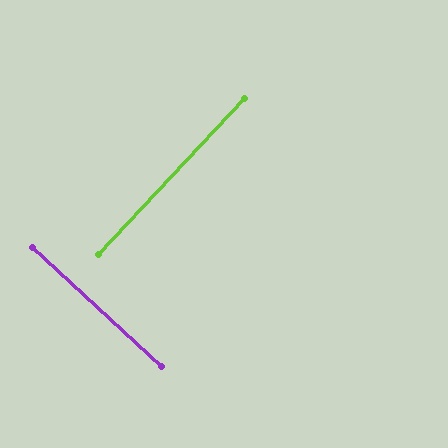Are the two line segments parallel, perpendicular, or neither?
Perpendicular — they meet at approximately 90°.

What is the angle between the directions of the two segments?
Approximately 90 degrees.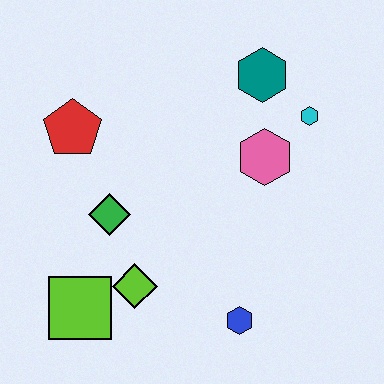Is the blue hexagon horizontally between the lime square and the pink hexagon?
Yes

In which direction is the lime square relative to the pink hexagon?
The lime square is to the left of the pink hexagon.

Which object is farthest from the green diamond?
The cyan hexagon is farthest from the green diamond.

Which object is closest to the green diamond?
The lime diamond is closest to the green diamond.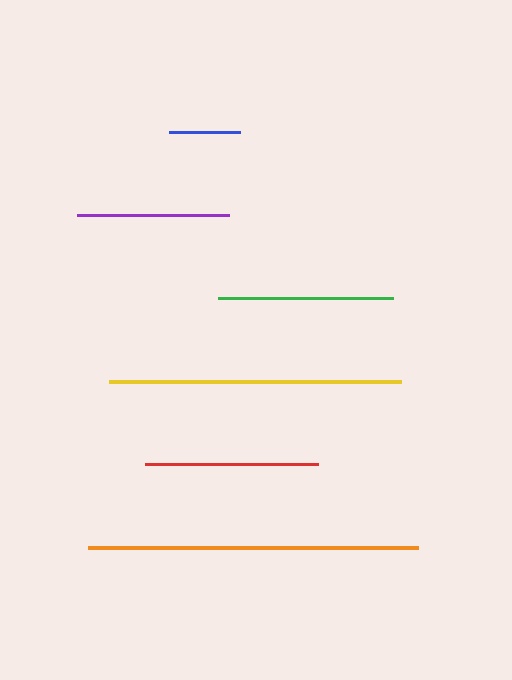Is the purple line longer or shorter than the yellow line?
The yellow line is longer than the purple line.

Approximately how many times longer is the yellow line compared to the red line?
The yellow line is approximately 1.7 times the length of the red line.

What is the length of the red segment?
The red segment is approximately 172 pixels long.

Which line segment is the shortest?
The blue line is the shortest at approximately 71 pixels.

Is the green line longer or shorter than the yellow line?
The yellow line is longer than the green line.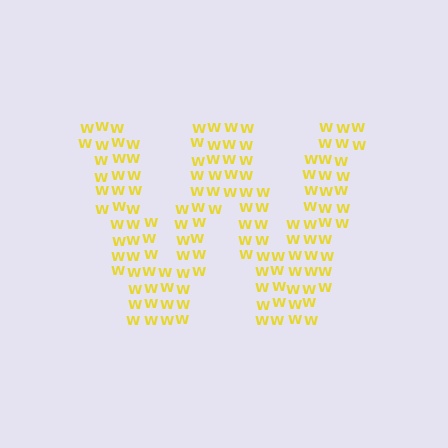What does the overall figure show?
The overall figure shows the letter W.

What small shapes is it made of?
It is made of small letter W's.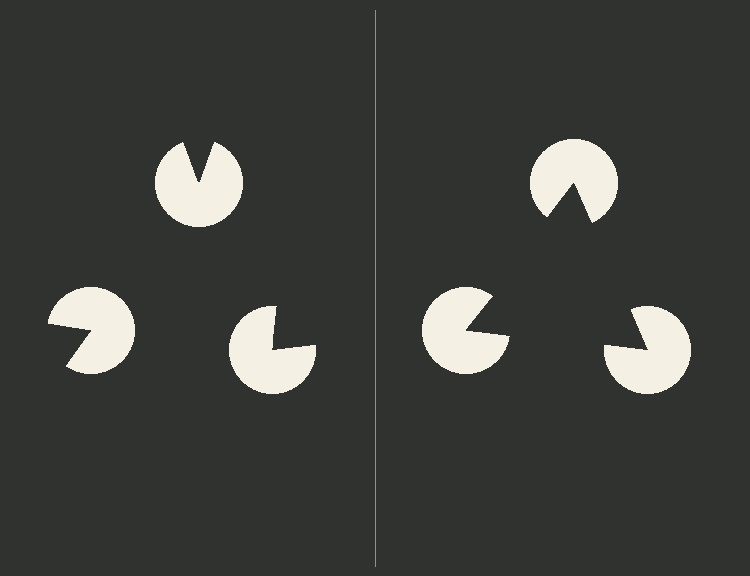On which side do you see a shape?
An illusory triangle appears on the right side. On the left side the wedge cuts are rotated, so no coherent shape forms.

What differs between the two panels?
The pac-man discs are positioned identically on both sides; only the wedge orientations differ. On the right they align to a triangle; on the left they are misaligned.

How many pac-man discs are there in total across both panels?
6 — 3 on each side.